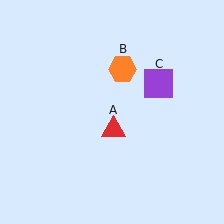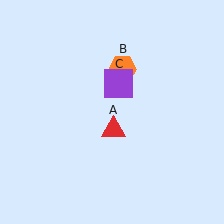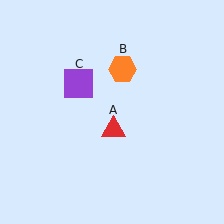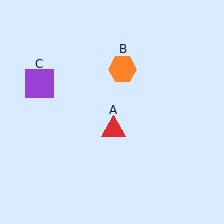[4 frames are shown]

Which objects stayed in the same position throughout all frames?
Red triangle (object A) and orange hexagon (object B) remained stationary.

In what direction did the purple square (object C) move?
The purple square (object C) moved left.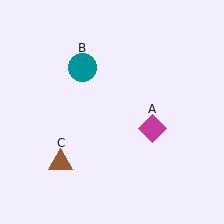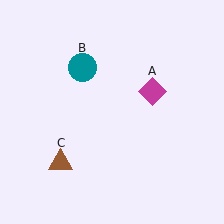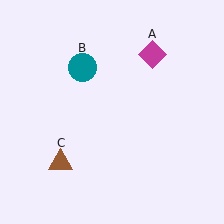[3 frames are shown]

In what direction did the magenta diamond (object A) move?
The magenta diamond (object A) moved up.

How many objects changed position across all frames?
1 object changed position: magenta diamond (object A).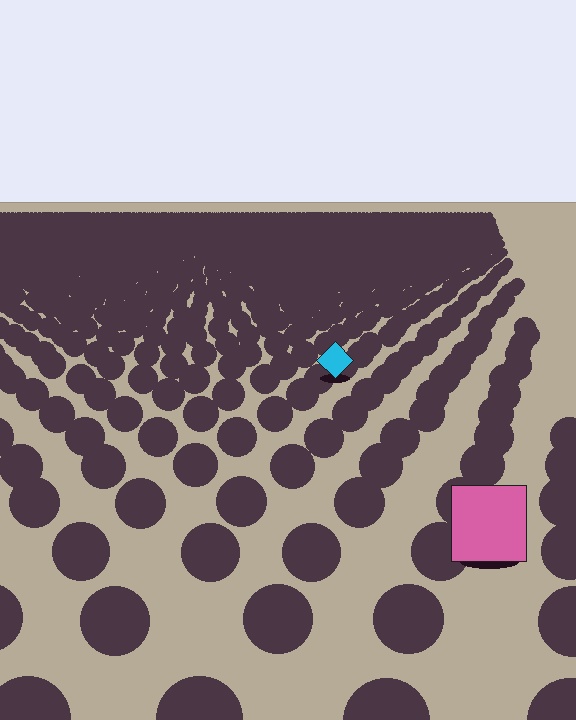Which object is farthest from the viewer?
The cyan diamond is farthest from the viewer. It appears smaller and the ground texture around it is denser.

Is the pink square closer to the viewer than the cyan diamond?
Yes. The pink square is closer — you can tell from the texture gradient: the ground texture is coarser near it.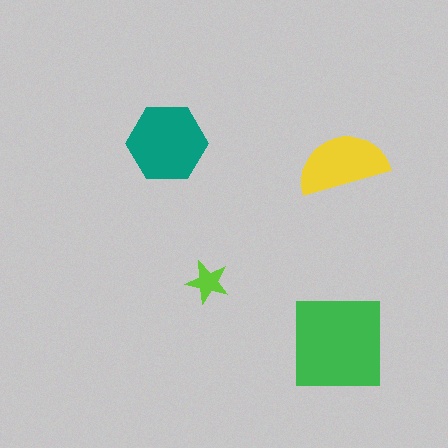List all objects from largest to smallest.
The green square, the teal hexagon, the yellow semicircle, the lime star.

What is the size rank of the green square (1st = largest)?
1st.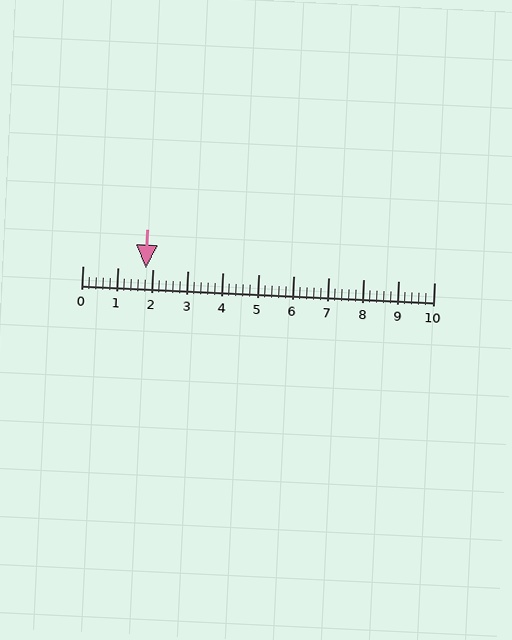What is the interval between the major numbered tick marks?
The major tick marks are spaced 1 units apart.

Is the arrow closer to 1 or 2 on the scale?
The arrow is closer to 2.